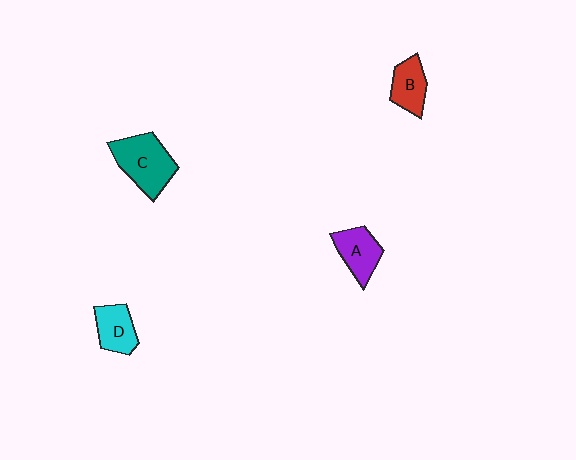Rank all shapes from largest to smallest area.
From largest to smallest: C (teal), A (purple), D (cyan), B (red).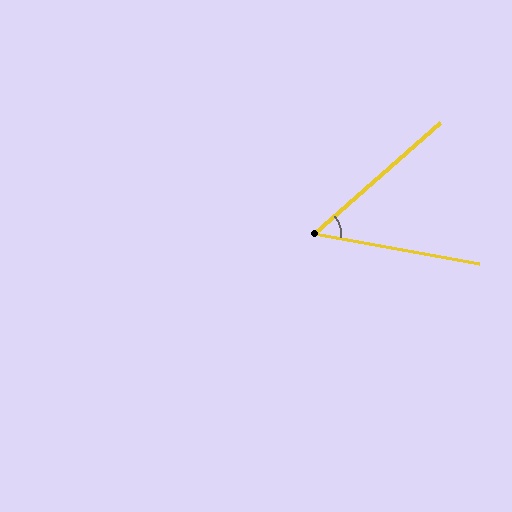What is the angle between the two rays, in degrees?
Approximately 51 degrees.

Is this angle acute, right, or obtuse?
It is acute.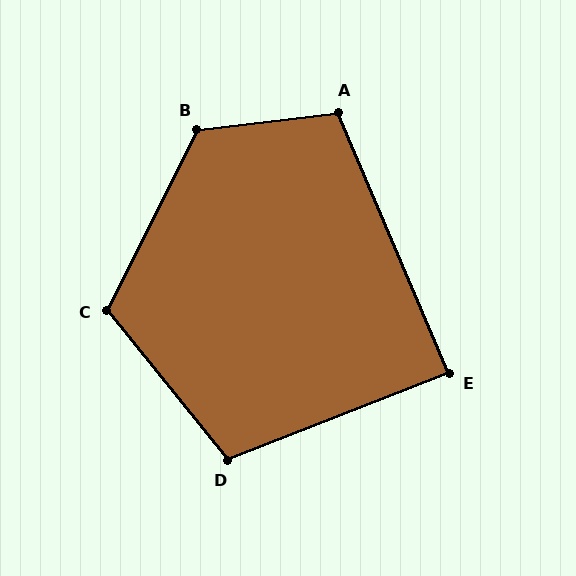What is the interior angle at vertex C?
Approximately 115 degrees (obtuse).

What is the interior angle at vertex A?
Approximately 106 degrees (obtuse).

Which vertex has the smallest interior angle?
E, at approximately 88 degrees.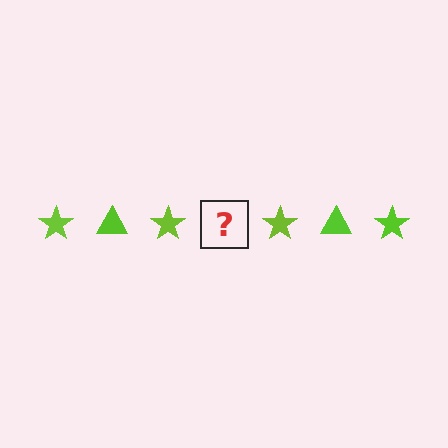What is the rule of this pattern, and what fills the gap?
The rule is that the pattern cycles through star, triangle shapes in lime. The gap should be filled with a lime triangle.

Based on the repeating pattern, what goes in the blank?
The blank should be a lime triangle.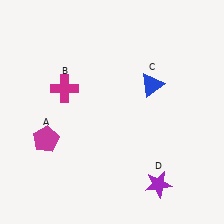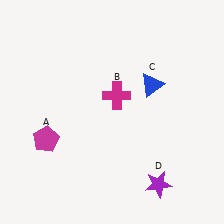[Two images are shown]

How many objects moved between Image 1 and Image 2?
1 object moved between the two images.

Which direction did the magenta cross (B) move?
The magenta cross (B) moved right.